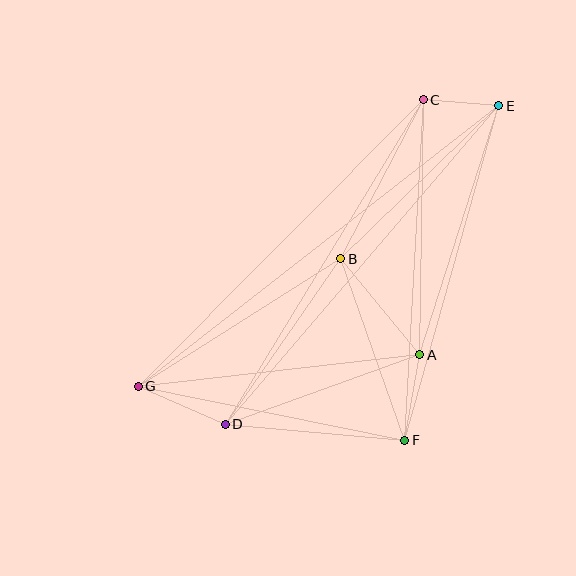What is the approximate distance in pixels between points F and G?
The distance between F and G is approximately 272 pixels.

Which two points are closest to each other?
Points C and E are closest to each other.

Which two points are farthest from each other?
Points E and G are farthest from each other.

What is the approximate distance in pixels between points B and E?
The distance between B and E is approximately 220 pixels.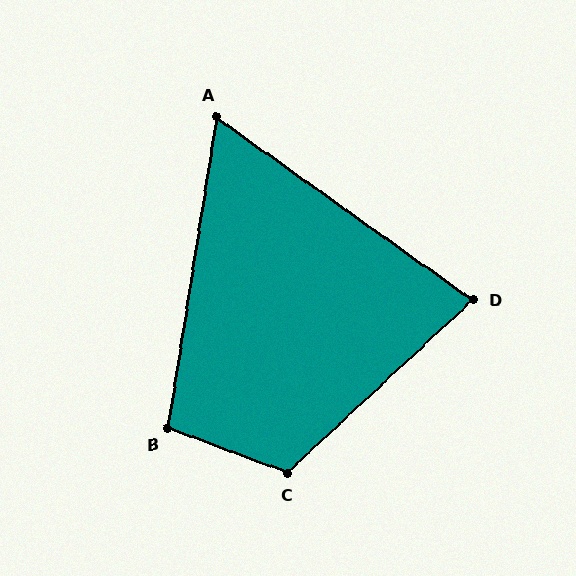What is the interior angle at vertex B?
Approximately 101 degrees (obtuse).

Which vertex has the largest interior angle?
C, at approximately 116 degrees.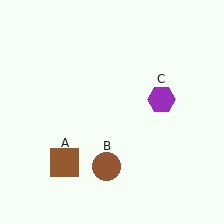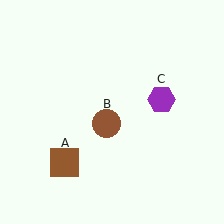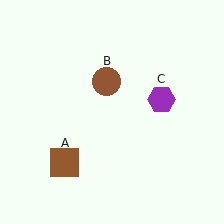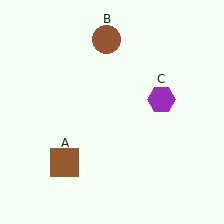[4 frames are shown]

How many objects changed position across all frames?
1 object changed position: brown circle (object B).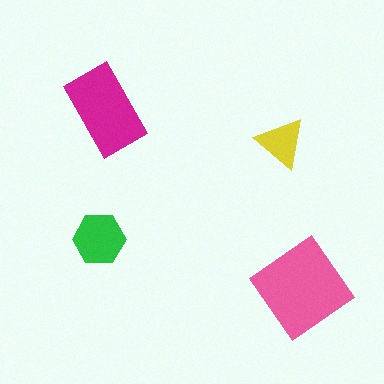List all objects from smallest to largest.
The yellow triangle, the green hexagon, the magenta rectangle, the pink diamond.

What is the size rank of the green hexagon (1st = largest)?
3rd.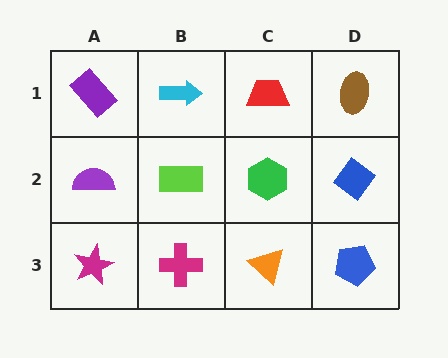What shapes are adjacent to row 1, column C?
A green hexagon (row 2, column C), a cyan arrow (row 1, column B), a brown ellipse (row 1, column D).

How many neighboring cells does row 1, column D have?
2.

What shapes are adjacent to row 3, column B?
A lime rectangle (row 2, column B), a magenta star (row 3, column A), an orange triangle (row 3, column C).